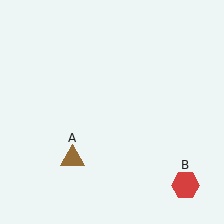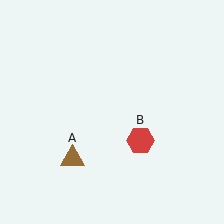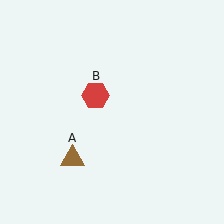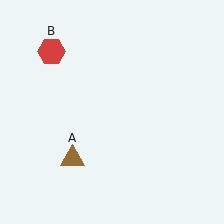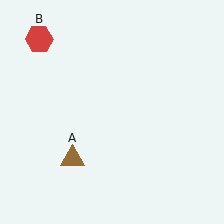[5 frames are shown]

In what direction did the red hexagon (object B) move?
The red hexagon (object B) moved up and to the left.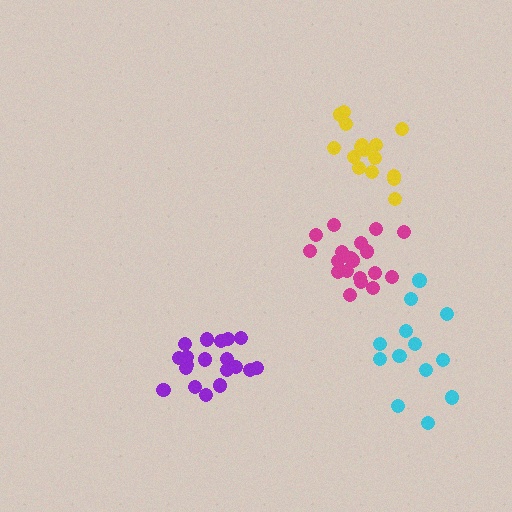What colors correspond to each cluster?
The clusters are colored: purple, magenta, cyan, yellow.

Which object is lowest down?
The cyan cluster is bottommost.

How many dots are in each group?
Group 1: 19 dots, Group 2: 19 dots, Group 3: 13 dots, Group 4: 16 dots (67 total).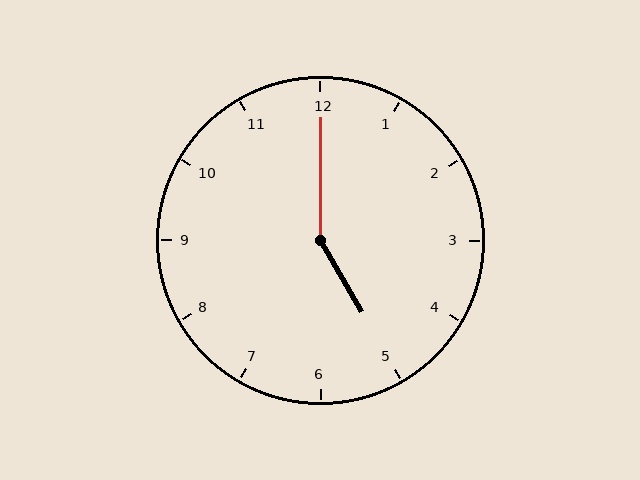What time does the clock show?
5:00.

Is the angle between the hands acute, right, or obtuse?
It is obtuse.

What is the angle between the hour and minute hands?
Approximately 150 degrees.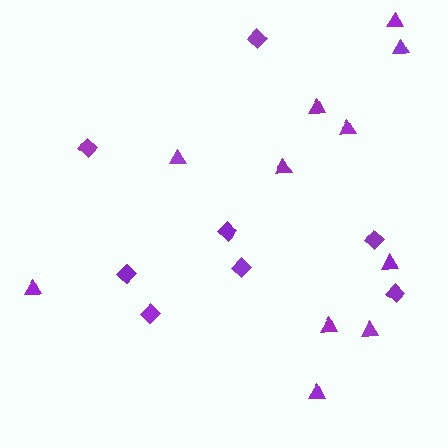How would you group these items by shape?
There are 2 groups: one group of triangles (11) and one group of diamonds (8).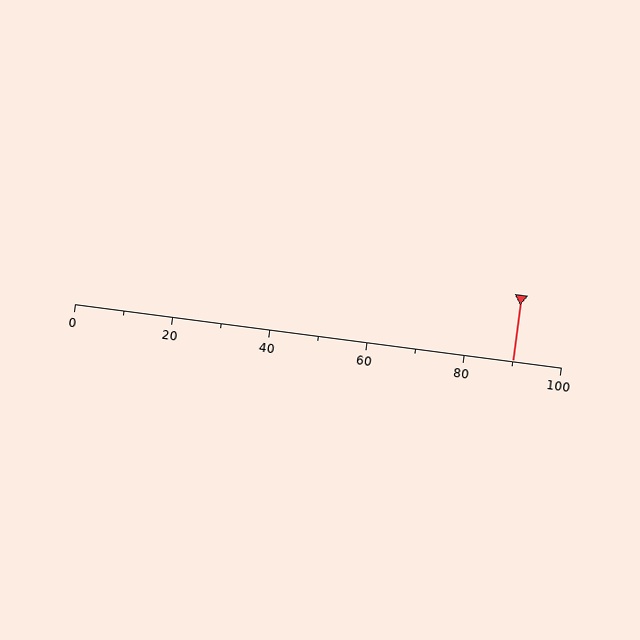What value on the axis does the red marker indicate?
The marker indicates approximately 90.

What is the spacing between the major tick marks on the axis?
The major ticks are spaced 20 apart.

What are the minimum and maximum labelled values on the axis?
The axis runs from 0 to 100.